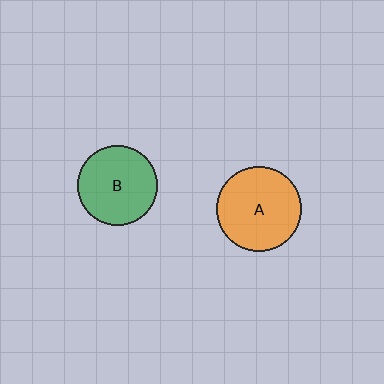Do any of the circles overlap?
No, none of the circles overlap.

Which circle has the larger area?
Circle A (orange).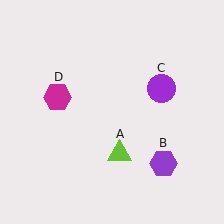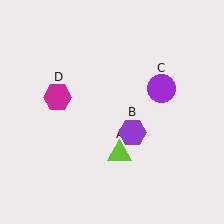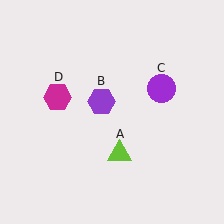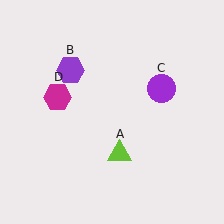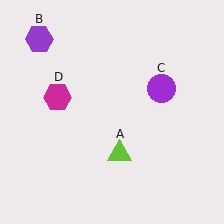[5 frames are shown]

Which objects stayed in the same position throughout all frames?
Lime triangle (object A) and purple circle (object C) and magenta hexagon (object D) remained stationary.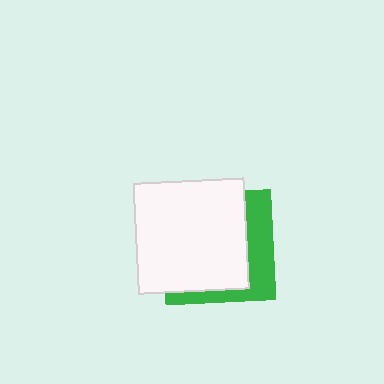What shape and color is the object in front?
The object in front is a white square.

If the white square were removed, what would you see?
You would see the complete green square.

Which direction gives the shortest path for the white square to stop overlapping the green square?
Moving toward the upper-left gives the shortest separation.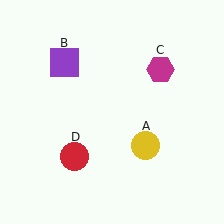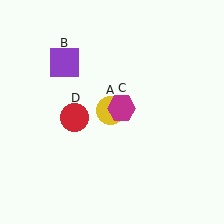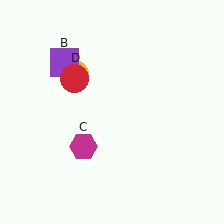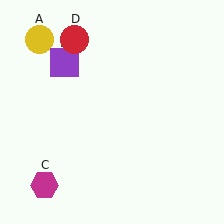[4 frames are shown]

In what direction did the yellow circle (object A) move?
The yellow circle (object A) moved up and to the left.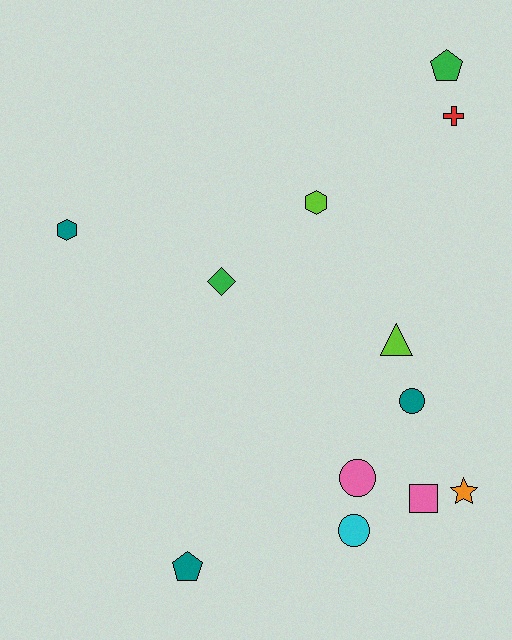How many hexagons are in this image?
There are 2 hexagons.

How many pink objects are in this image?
There are 2 pink objects.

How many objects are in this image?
There are 12 objects.